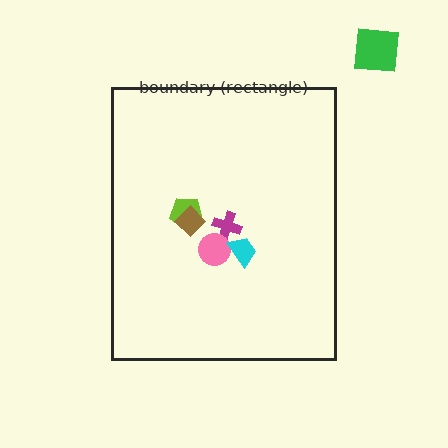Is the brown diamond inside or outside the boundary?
Inside.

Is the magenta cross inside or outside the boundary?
Inside.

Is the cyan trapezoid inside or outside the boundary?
Inside.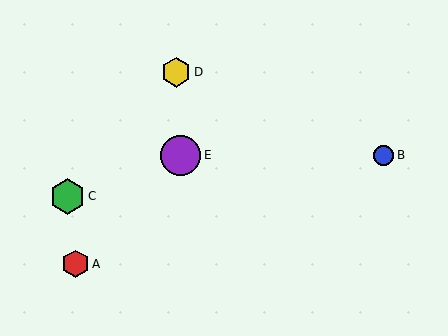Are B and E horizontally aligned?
Yes, both are at y≈155.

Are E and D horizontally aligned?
No, E is at y≈155 and D is at y≈72.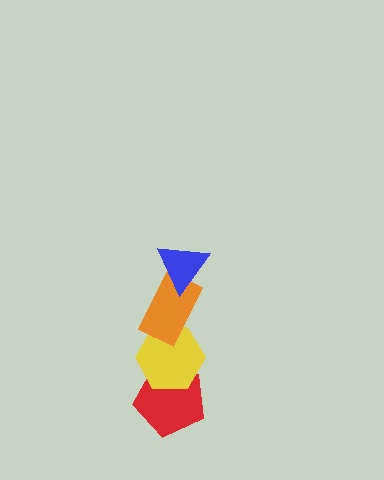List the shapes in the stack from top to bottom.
From top to bottom: the blue triangle, the orange rectangle, the yellow hexagon, the red pentagon.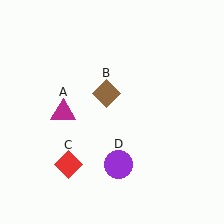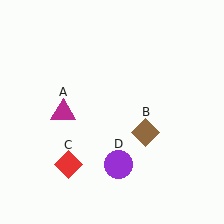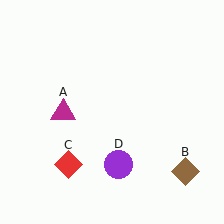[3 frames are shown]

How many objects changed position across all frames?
1 object changed position: brown diamond (object B).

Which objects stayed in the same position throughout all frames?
Magenta triangle (object A) and red diamond (object C) and purple circle (object D) remained stationary.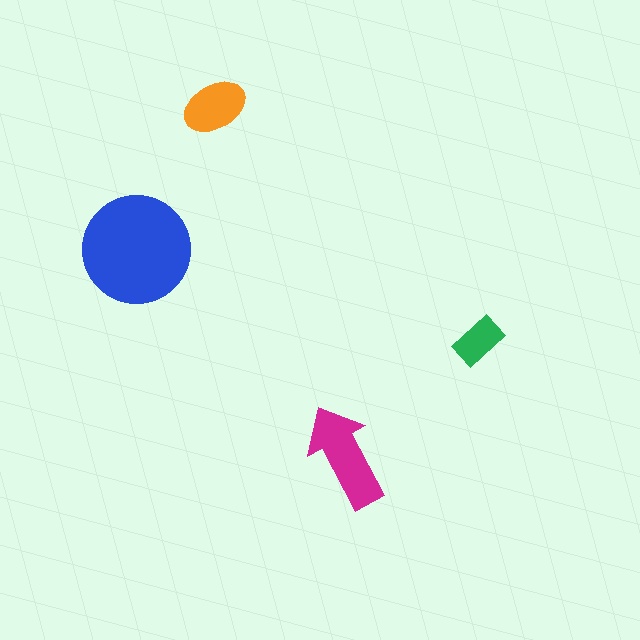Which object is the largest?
The blue circle.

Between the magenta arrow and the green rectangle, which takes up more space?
The magenta arrow.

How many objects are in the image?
There are 4 objects in the image.